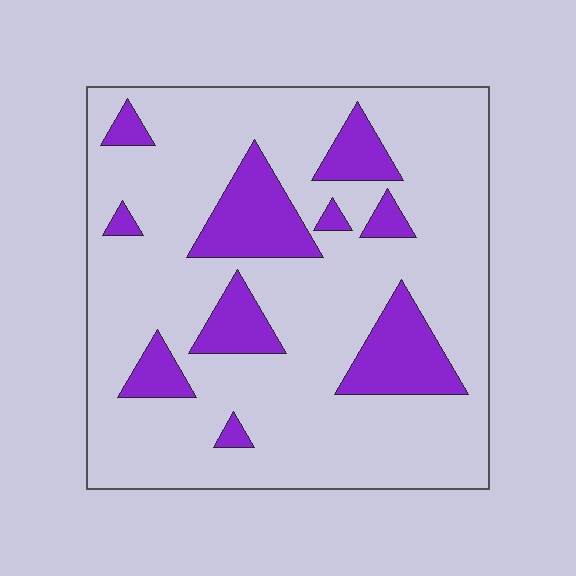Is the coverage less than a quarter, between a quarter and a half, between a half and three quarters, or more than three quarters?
Less than a quarter.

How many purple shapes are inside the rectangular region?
10.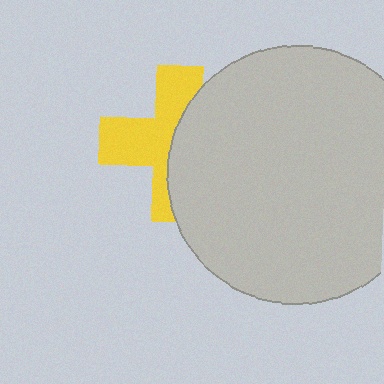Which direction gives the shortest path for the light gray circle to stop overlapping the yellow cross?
Moving right gives the shortest separation.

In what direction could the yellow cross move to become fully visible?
The yellow cross could move left. That would shift it out from behind the light gray circle entirely.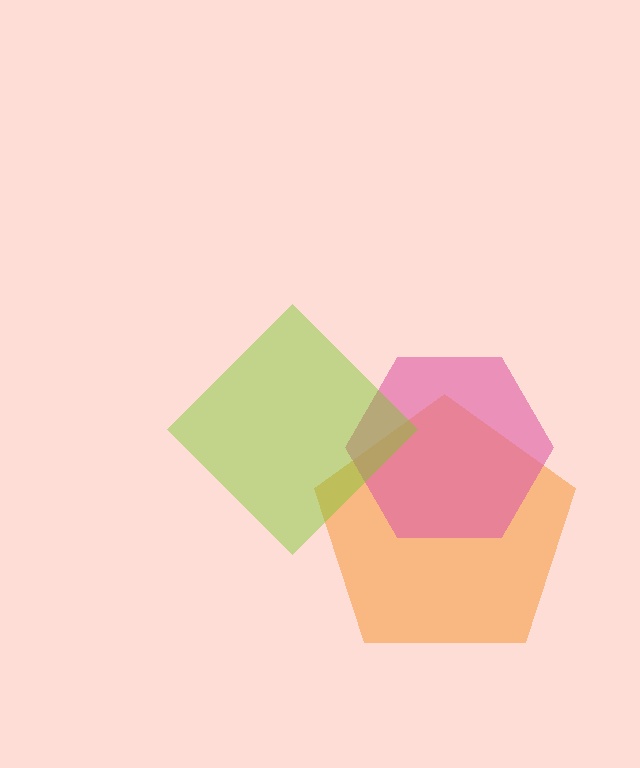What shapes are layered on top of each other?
The layered shapes are: an orange pentagon, a pink hexagon, a lime diamond.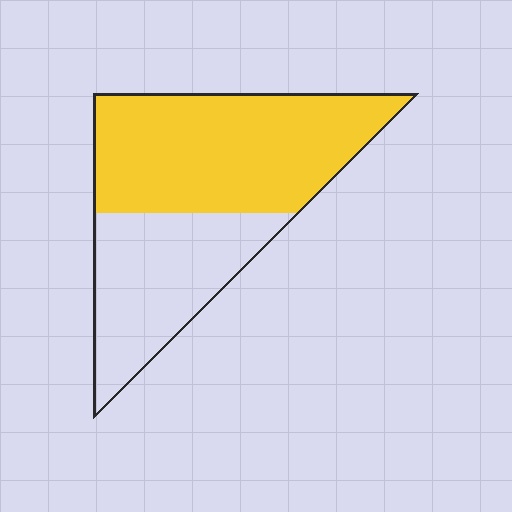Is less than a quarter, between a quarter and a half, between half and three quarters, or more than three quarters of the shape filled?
Between half and three quarters.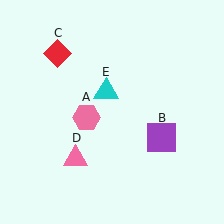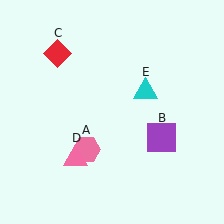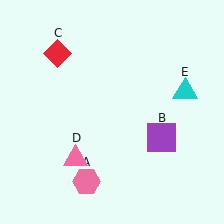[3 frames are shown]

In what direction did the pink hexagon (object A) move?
The pink hexagon (object A) moved down.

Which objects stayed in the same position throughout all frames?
Purple square (object B) and red diamond (object C) and pink triangle (object D) remained stationary.